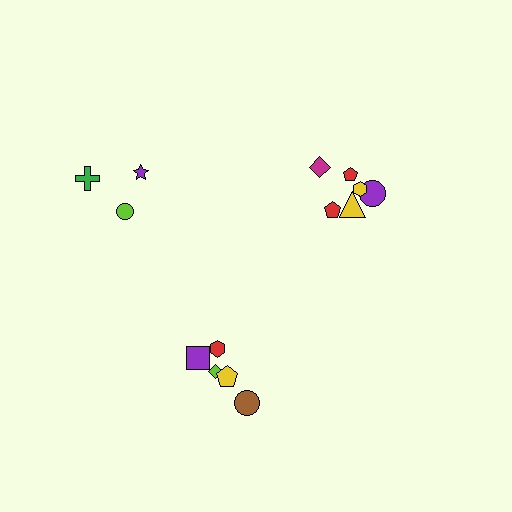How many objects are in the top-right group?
There are 6 objects.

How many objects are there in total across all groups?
There are 14 objects.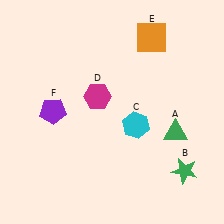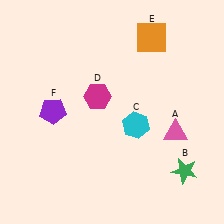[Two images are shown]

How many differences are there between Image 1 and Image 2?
There is 1 difference between the two images.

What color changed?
The triangle (A) changed from green in Image 1 to pink in Image 2.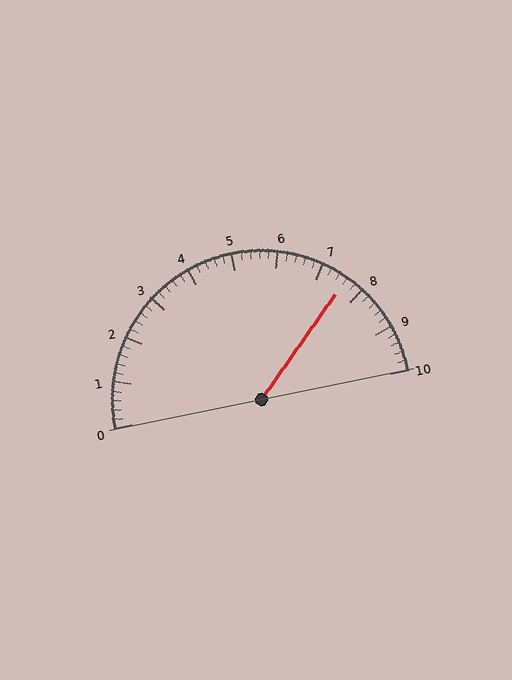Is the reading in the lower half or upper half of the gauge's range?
The reading is in the upper half of the range (0 to 10).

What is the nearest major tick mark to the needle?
The nearest major tick mark is 8.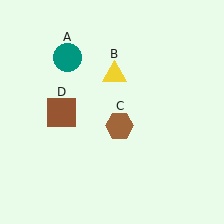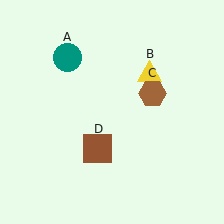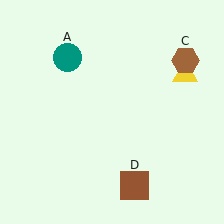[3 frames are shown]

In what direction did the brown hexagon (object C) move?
The brown hexagon (object C) moved up and to the right.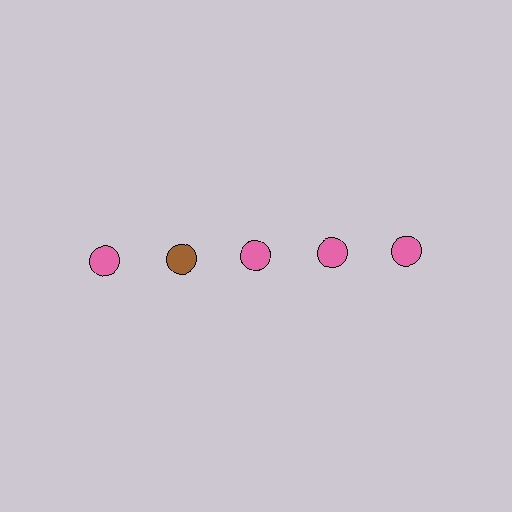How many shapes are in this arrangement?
There are 5 shapes arranged in a grid pattern.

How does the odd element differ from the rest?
It has a different color: brown instead of pink.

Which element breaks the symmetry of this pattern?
The brown circle in the top row, second from left column breaks the symmetry. All other shapes are pink circles.